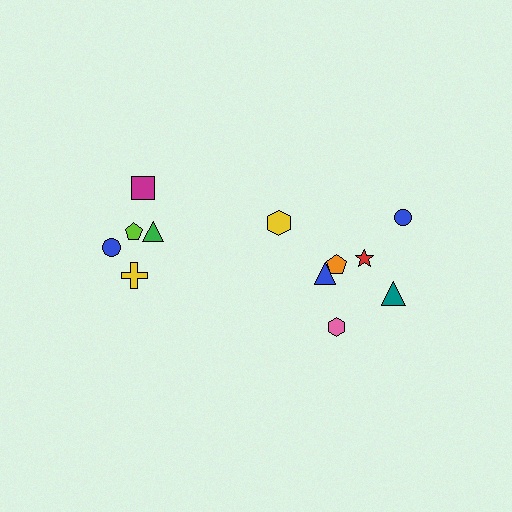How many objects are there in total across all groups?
There are 12 objects.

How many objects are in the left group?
There are 5 objects.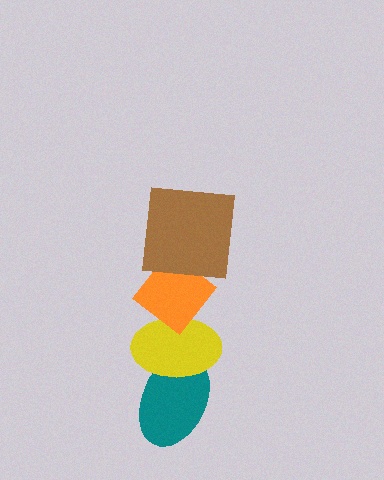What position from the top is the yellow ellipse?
The yellow ellipse is 3rd from the top.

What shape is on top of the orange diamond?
The brown square is on top of the orange diamond.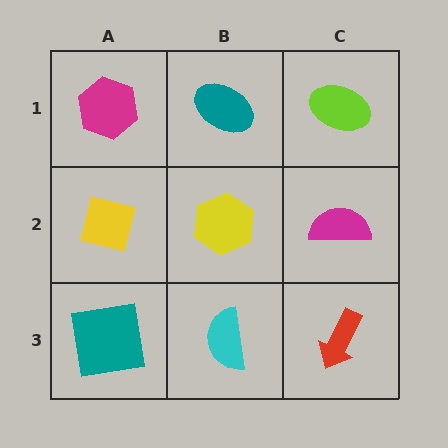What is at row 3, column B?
A cyan semicircle.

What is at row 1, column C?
A lime ellipse.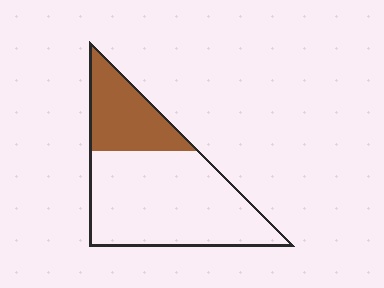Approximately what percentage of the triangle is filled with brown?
Approximately 30%.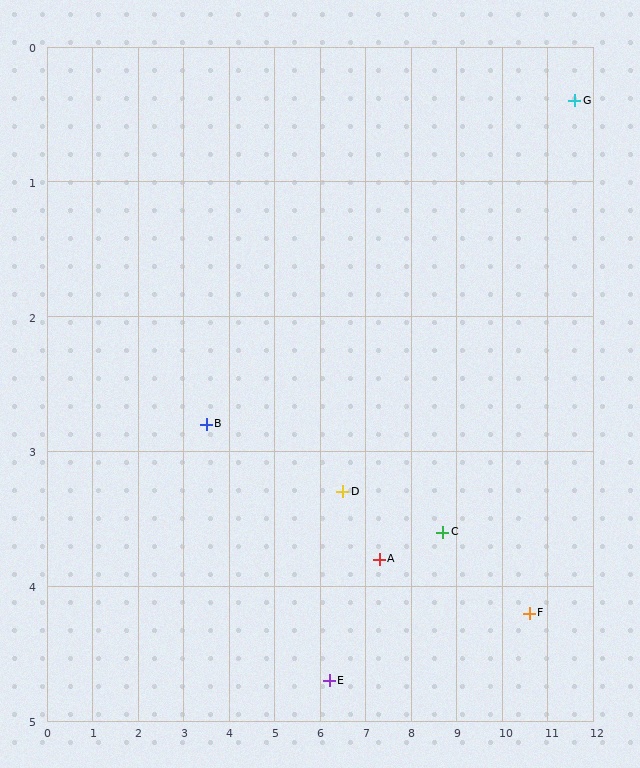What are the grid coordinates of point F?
Point F is at approximately (10.6, 4.2).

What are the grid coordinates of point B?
Point B is at approximately (3.5, 2.8).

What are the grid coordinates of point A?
Point A is at approximately (7.3, 3.8).